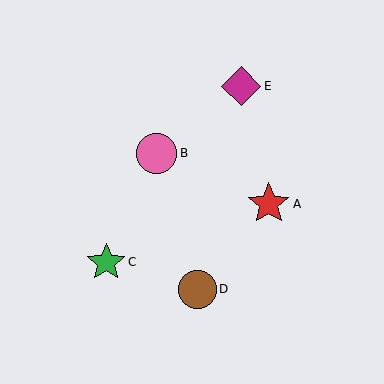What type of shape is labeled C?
Shape C is a green star.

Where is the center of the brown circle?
The center of the brown circle is at (197, 289).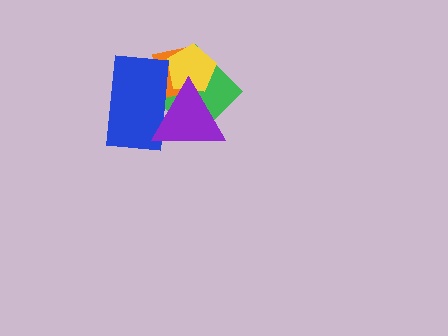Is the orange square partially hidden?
Yes, it is partially covered by another shape.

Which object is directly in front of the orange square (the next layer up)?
The yellow pentagon is directly in front of the orange square.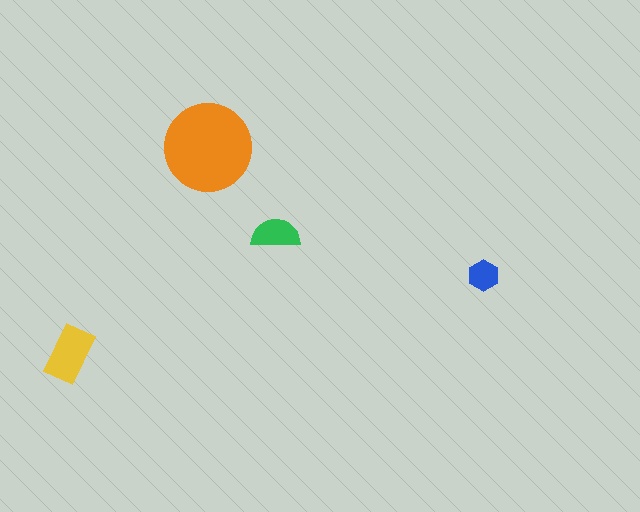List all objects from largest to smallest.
The orange circle, the yellow rectangle, the green semicircle, the blue hexagon.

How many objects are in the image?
There are 4 objects in the image.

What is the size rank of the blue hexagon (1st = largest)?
4th.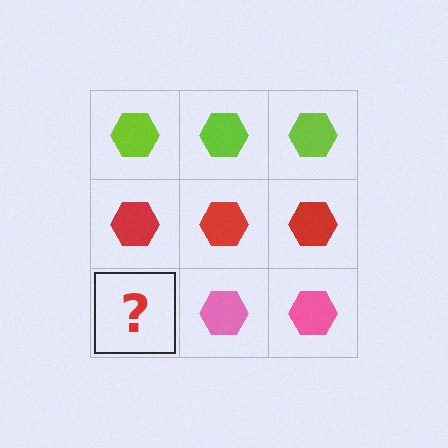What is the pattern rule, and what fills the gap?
The rule is that each row has a consistent color. The gap should be filled with a pink hexagon.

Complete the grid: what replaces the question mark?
The question mark should be replaced with a pink hexagon.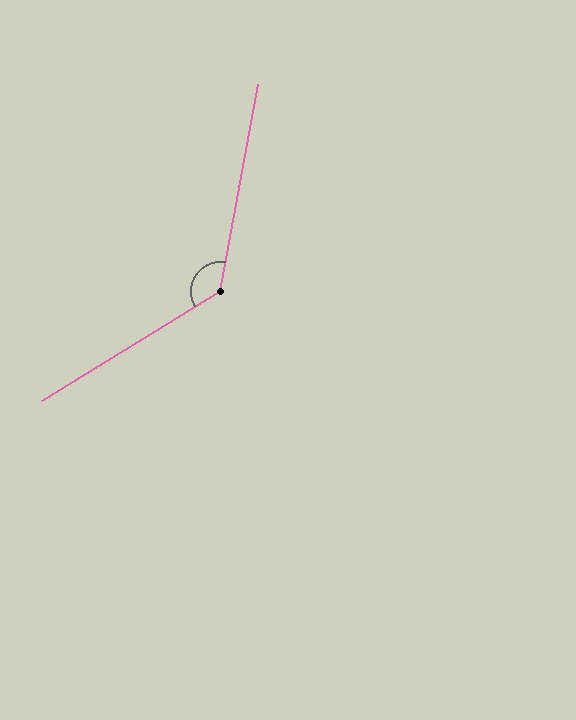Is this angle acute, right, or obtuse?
It is obtuse.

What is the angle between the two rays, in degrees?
Approximately 132 degrees.